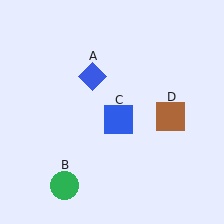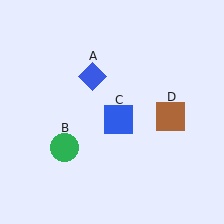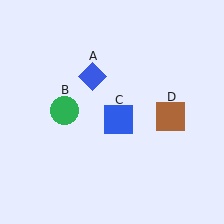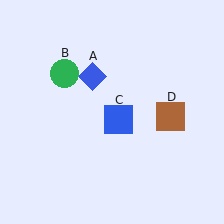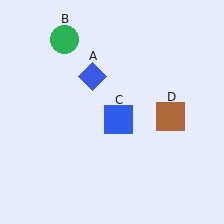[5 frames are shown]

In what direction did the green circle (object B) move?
The green circle (object B) moved up.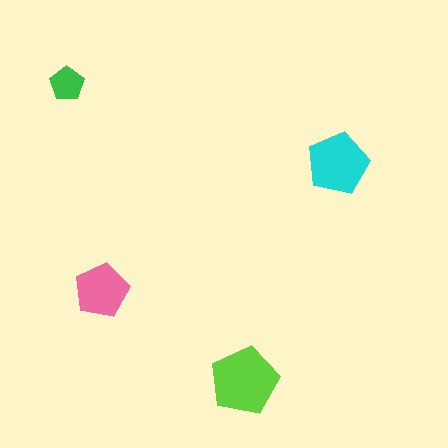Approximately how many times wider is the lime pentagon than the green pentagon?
About 2 times wider.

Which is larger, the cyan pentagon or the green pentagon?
The cyan one.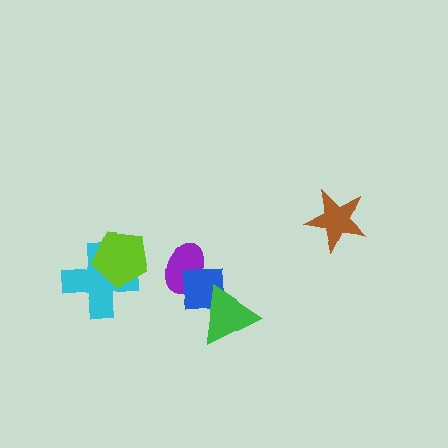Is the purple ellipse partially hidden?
Yes, it is partially covered by another shape.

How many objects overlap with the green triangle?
1 object overlaps with the green triangle.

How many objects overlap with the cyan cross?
1 object overlaps with the cyan cross.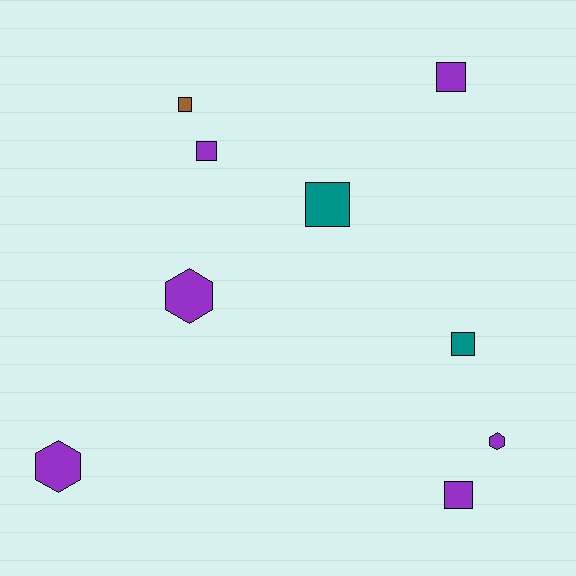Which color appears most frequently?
Purple, with 6 objects.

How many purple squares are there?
There are 3 purple squares.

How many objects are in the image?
There are 9 objects.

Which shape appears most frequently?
Square, with 6 objects.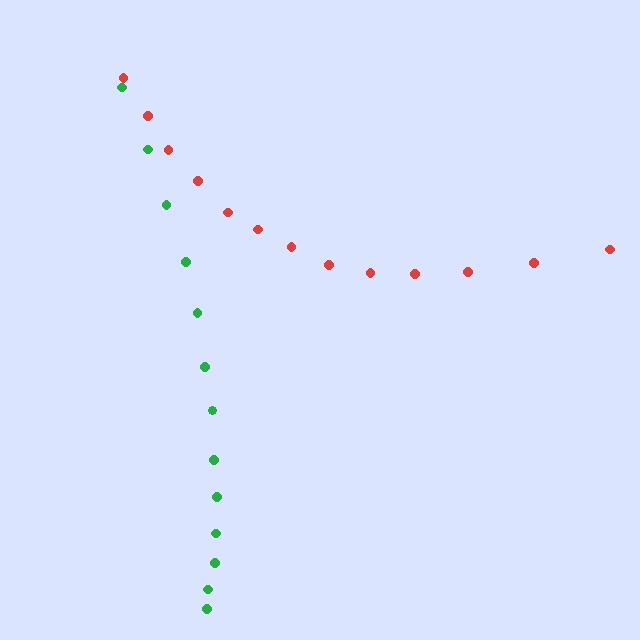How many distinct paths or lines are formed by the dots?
There are 2 distinct paths.